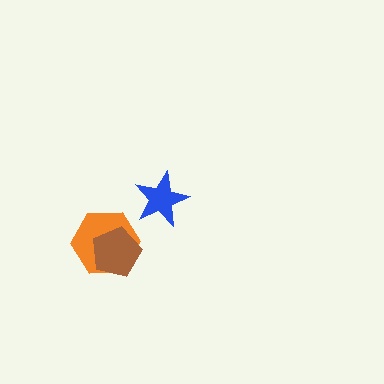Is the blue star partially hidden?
No, no other shape covers it.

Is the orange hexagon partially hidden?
Yes, it is partially covered by another shape.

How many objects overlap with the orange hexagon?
1 object overlaps with the orange hexagon.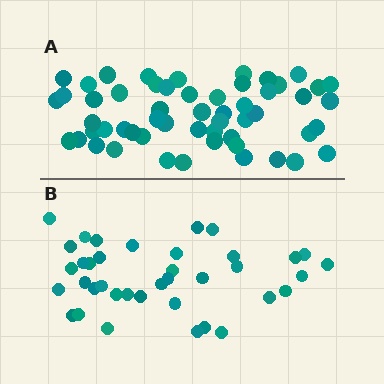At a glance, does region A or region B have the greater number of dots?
Region A (the top region) has more dots.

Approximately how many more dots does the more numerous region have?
Region A has approximately 15 more dots than region B.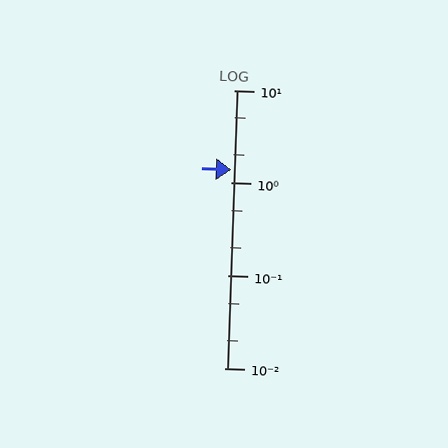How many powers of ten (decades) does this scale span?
The scale spans 3 decades, from 0.01 to 10.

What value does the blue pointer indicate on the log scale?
The pointer indicates approximately 1.4.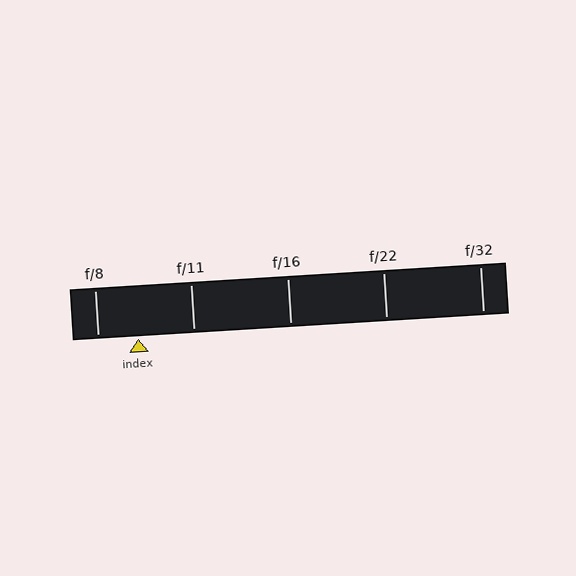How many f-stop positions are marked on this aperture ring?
There are 5 f-stop positions marked.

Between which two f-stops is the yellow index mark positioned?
The index mark is between f/8 and f/11.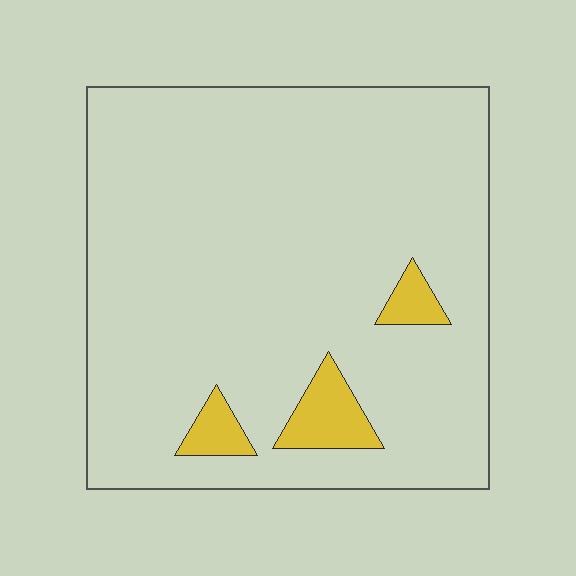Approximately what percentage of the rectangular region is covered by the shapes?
Approximately 5%.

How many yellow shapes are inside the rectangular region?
3.